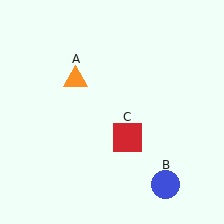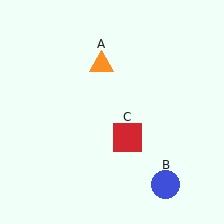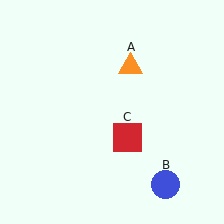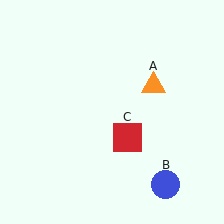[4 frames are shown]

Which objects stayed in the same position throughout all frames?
Blue circle (object B) and red square (object C) remained stationary.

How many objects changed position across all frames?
1 object changed position: orange triangle (object A).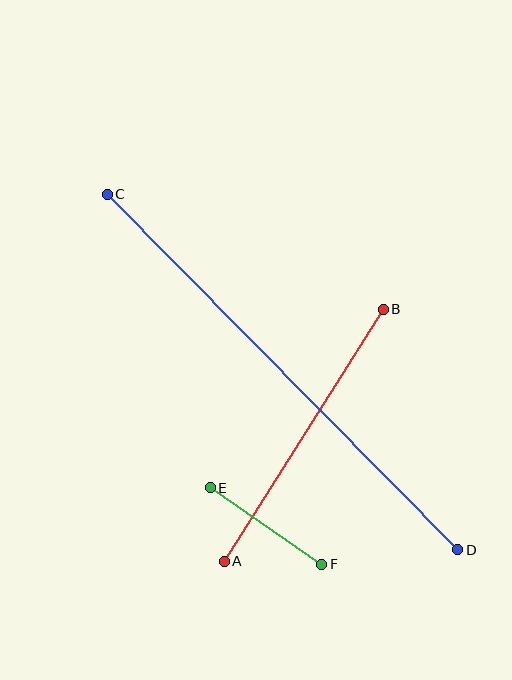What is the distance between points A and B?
The distance is approximately 298 pixels.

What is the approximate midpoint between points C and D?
The midpoint is at approximately (282, 372) pixels.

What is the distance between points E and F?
The distance is approximately 135 pixels.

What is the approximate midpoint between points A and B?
The midpoint is at approximately (304, 435) pixels.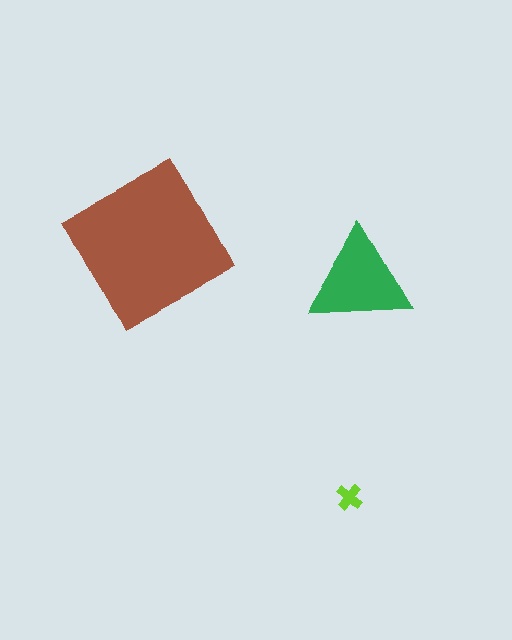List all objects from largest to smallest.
The brown square, the green triangle, the lime cross.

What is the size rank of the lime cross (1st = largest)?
3rd.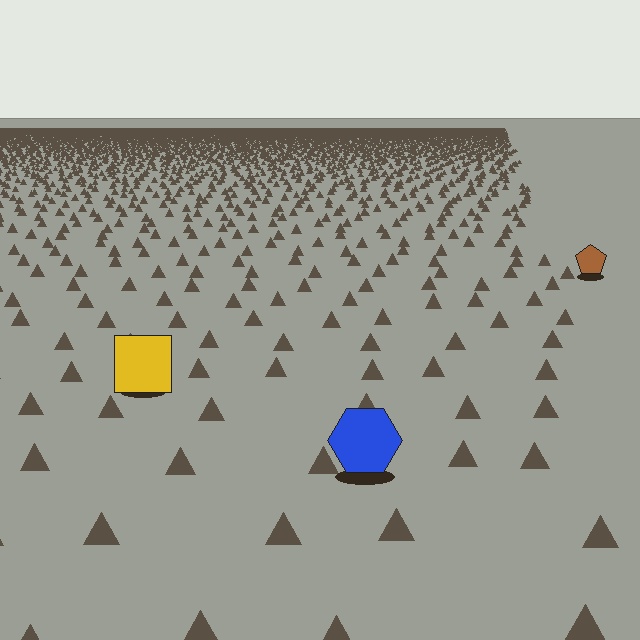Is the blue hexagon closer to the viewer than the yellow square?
Yes. The blue hexagon is closer — you can tell from the texture gradient: the ground texture is coarser near it.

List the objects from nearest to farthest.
From nearest to farthest: the blue hexagon, the yellow square, the brown pentagon.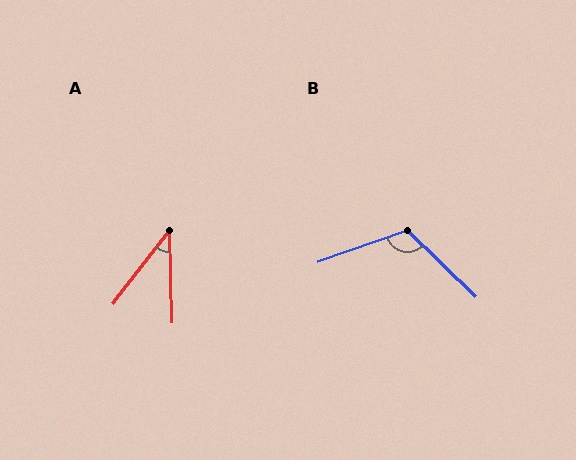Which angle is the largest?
B, at approximately 116 degrees.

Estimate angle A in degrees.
Approximately 39 degrees.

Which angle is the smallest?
A, at approximately 39 degrees.